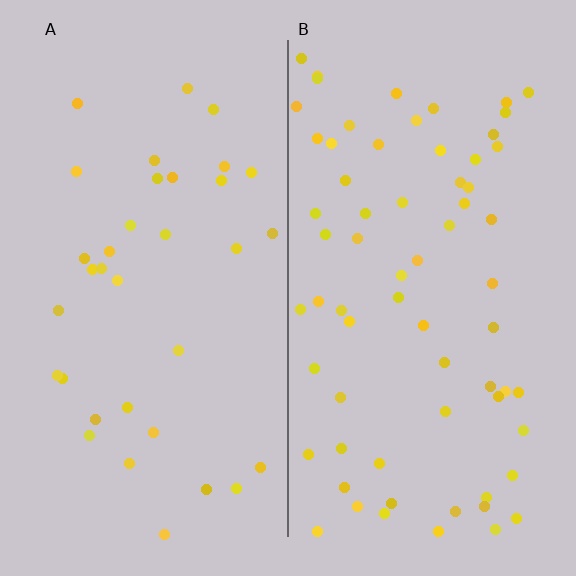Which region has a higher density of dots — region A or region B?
B (the right).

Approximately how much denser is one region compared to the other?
Approximately 2.0× — region B over region A.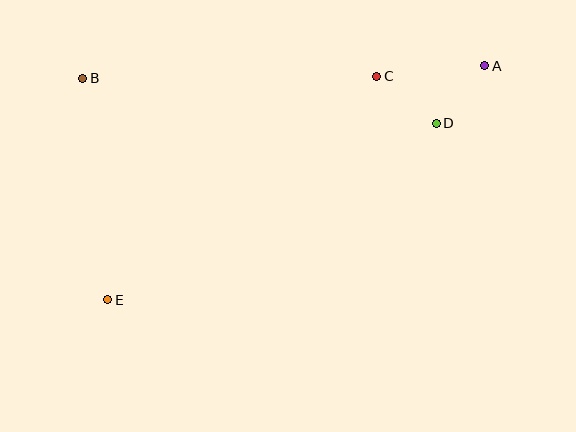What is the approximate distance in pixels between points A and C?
The distance between A and C is approximately 108 pixels.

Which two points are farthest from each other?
Points A and E are farthest from each other.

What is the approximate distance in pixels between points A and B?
The distance between A and B is approximately 402 pixels.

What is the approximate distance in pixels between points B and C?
The distance between B and C is approximately 294 pixels.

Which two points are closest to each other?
Points A and D are closest to each other.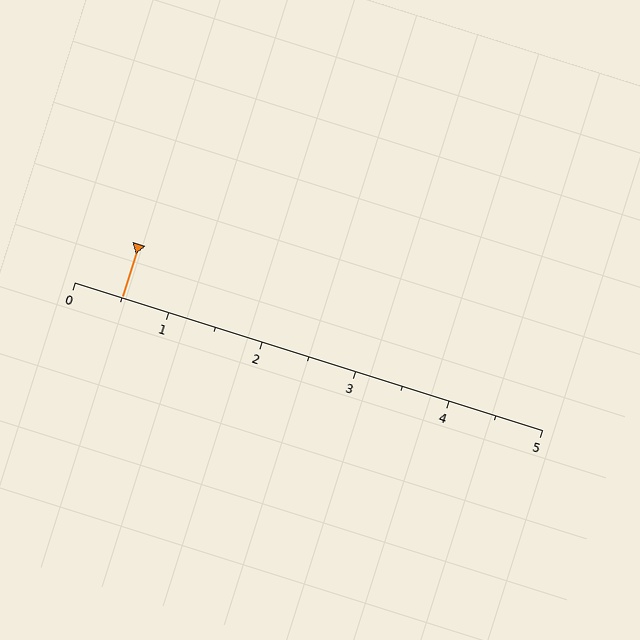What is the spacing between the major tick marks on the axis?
The major ticks are spaced 1 apart.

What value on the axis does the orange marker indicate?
The marker indicates approximately 0.5.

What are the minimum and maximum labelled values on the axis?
The axis runs from 0 to 5.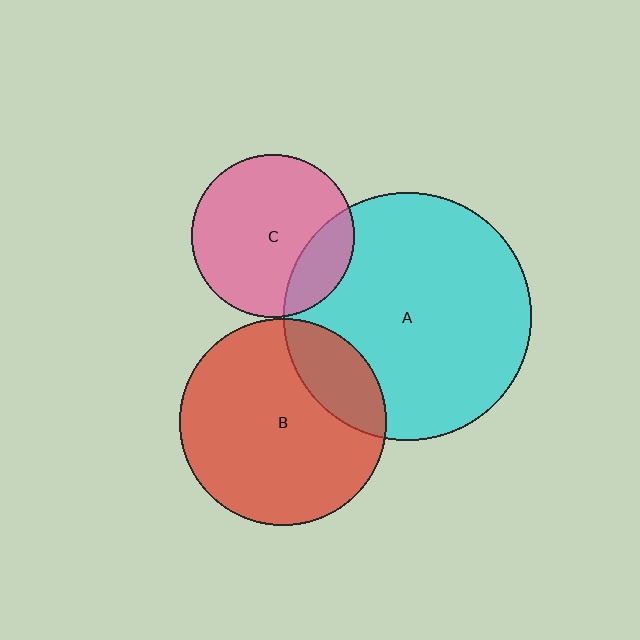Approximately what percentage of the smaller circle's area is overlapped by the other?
Approximately 20%.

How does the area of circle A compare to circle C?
Approximately 2.3 times.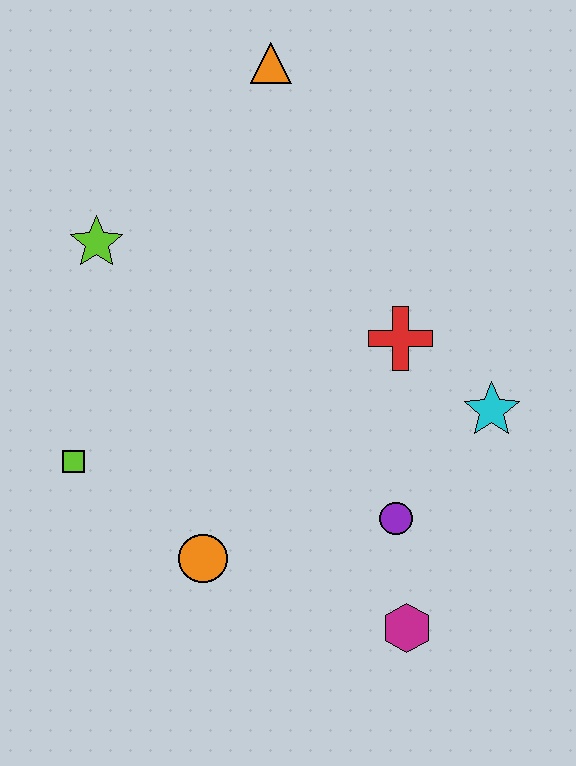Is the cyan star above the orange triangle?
No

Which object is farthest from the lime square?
The orange triangle is farthest from the lime square.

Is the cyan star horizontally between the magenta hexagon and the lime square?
No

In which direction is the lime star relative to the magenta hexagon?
The lime star is above the magenta hexagon.